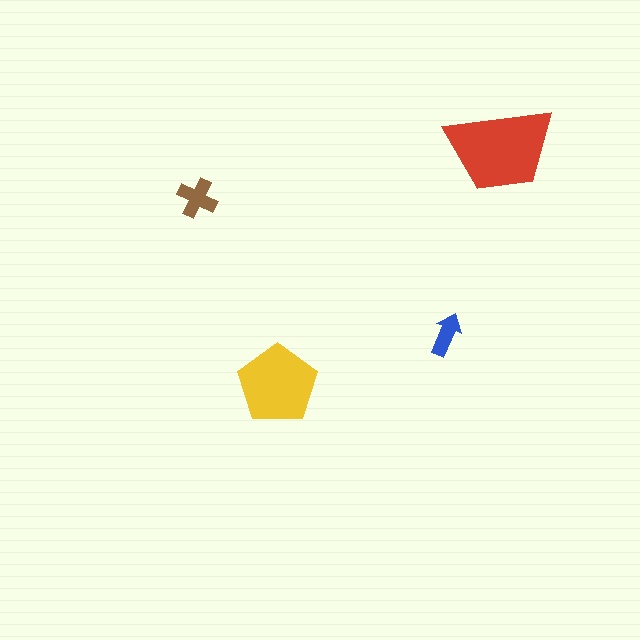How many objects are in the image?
There are 4 objects in the image.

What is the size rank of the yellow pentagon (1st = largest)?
2nd.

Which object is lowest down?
The yellow pentagon is bottommost.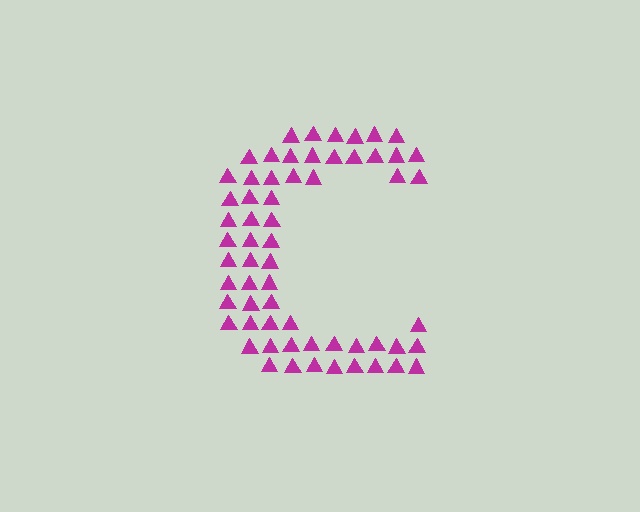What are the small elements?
The small elements are triangles.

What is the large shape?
The large shape is the letter C.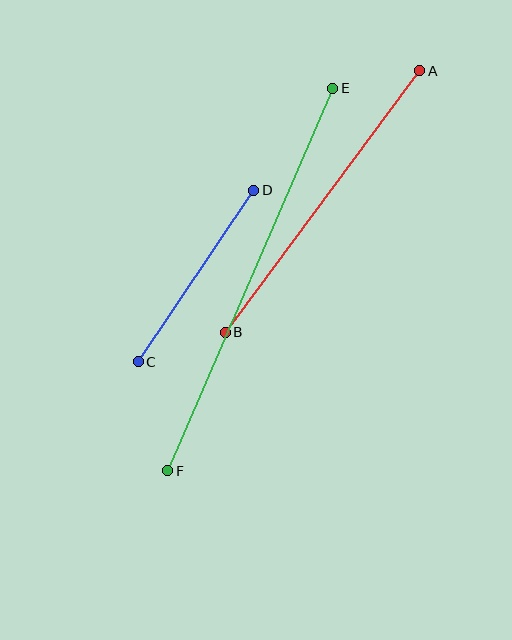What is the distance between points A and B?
The distance is approximately 326 pixels.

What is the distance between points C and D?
The distance is approximately 207 pixels.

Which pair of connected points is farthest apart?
Points E and F are farthest apart.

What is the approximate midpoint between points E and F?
The midpoint is at approximately (250, 279) pixels.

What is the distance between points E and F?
The distance is approximately 416 pixels.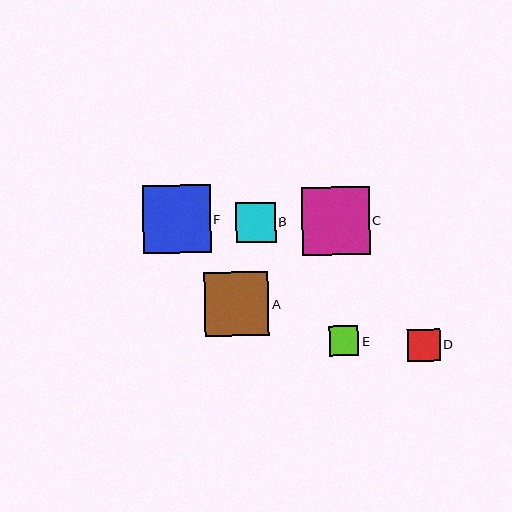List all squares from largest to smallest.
From largest to smallest: F, C, A, B, D, E.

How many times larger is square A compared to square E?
Square A is approximately 2.2 times the size of square E.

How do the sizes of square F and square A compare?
Square F and square A are approximately the same size.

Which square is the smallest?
Square E is the smallest with a size of approximately 30 pixels.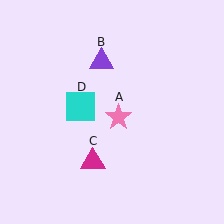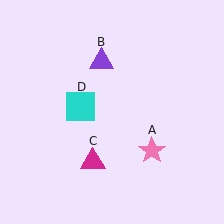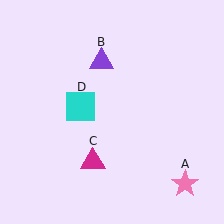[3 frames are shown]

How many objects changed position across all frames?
1 object changed position: pink star (object A).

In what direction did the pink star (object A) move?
The pink star (object A) moved down and to the right.